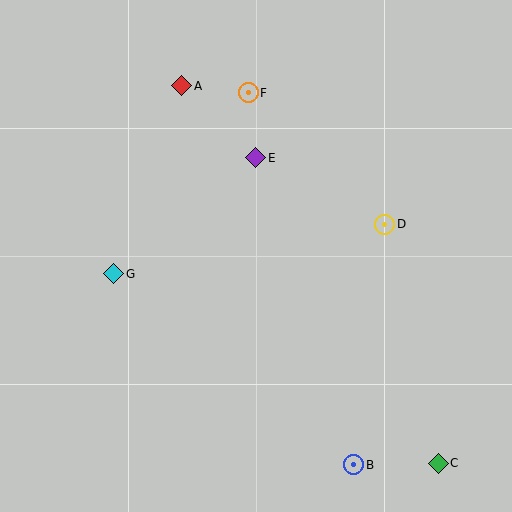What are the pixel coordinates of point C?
Point C is at (438, 463).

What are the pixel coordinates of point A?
Point A is at (182, 86).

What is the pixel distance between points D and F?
The distance between D and F is 189 pixels.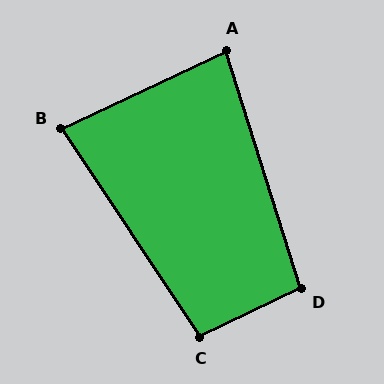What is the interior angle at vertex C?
Approximately 98 degrees (obtuse).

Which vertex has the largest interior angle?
D, at approximately 98 degrees.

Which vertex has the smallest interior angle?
B, at approximately 82 degrees.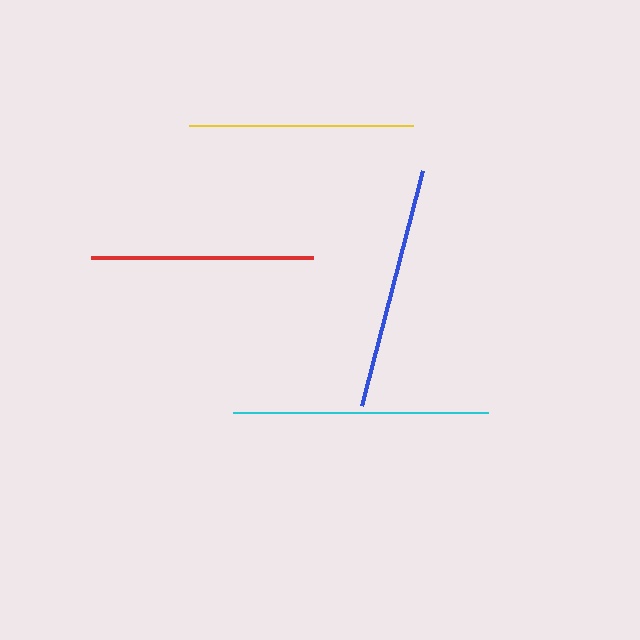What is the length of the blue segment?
The blue segment is approximately 243 pixels long.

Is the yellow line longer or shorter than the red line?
The yellow line is longer than the red line.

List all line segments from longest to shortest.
From longest to shortest: cyan, blue, yellow, red.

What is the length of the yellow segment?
The yellow segment is approximately 224 pixels long.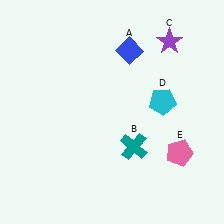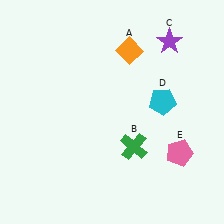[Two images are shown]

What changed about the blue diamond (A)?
In Image 1, A is blue. In Image 2, it changed to orange.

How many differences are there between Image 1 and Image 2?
There are 2 differences between the two images.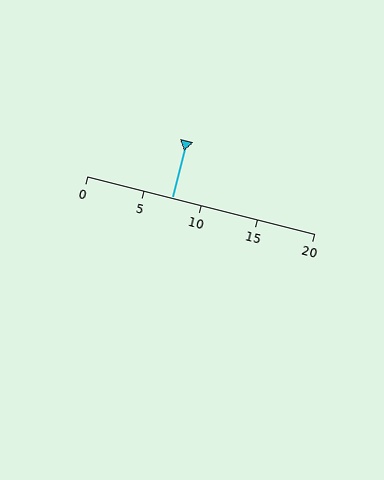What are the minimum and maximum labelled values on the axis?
The axis runs from 0 to 20.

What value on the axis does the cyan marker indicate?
The marker indicates approximately 7.5.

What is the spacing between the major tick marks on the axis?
The major ticks are spaced 5 apart.